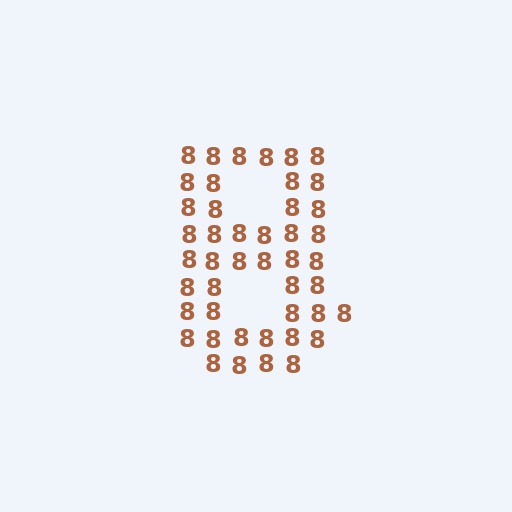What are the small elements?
The small elements are digit 8's.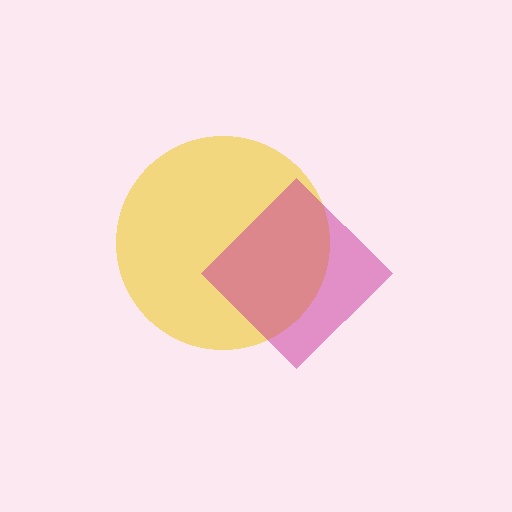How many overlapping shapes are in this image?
There are 2 overlapping shapes in the image.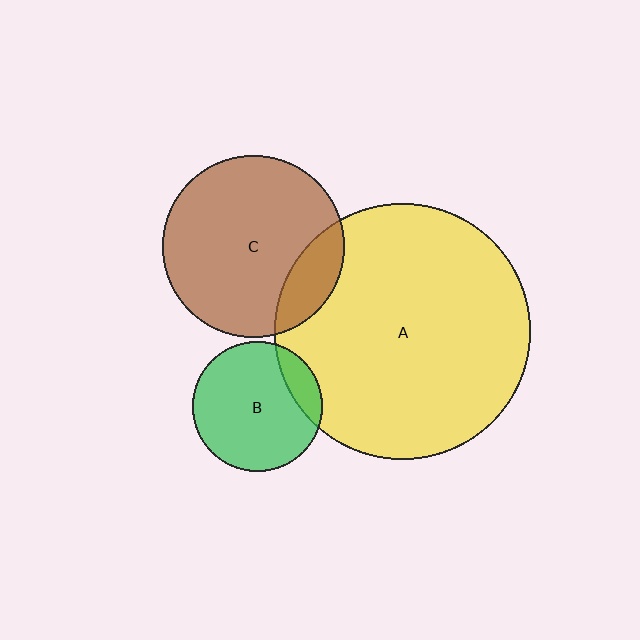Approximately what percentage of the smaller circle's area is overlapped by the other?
Approximately 15%.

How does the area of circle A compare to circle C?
Approximately 2.0 times.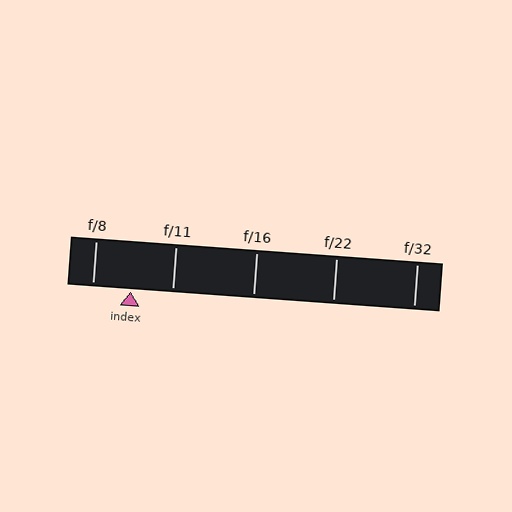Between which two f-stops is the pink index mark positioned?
The index mark is between f/8 and f/11.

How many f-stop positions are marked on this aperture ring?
There are 5 f-stop positions marked.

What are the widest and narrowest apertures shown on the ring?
The widest aperture shown is f/8 and the narrowest is f/32.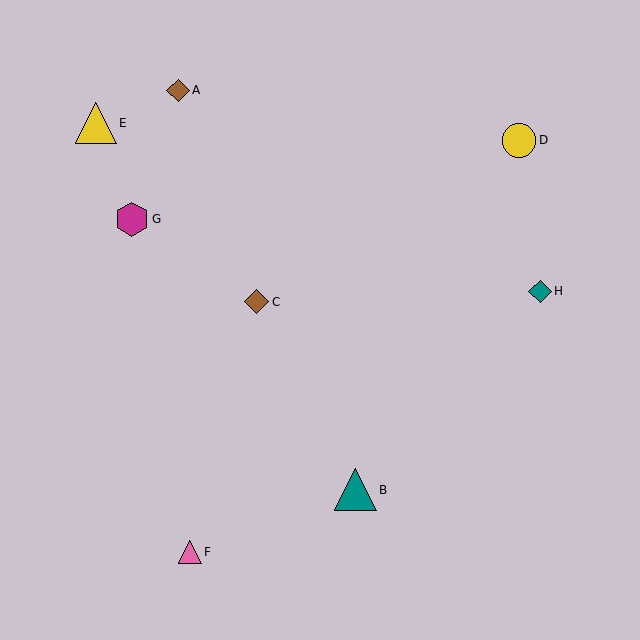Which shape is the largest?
The teal triangle (labeled B) is the largest.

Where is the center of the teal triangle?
The center of the teal triangle is at (355, 490).